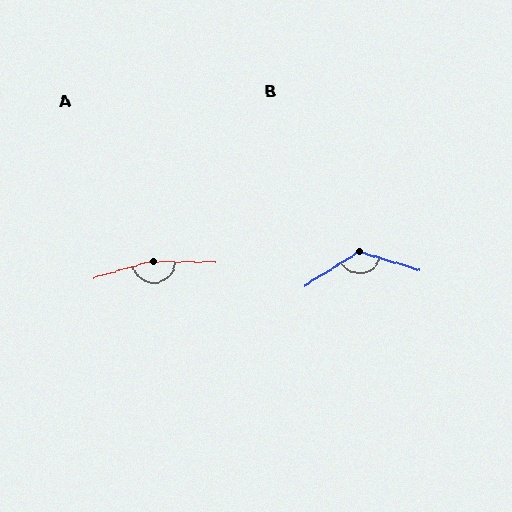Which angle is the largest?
A, at approximately 163 degrees.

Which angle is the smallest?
B, at approximately 131 degrees.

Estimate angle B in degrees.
Approximately 131 degrees.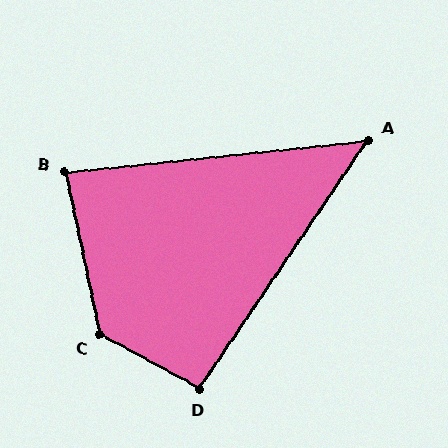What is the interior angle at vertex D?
Approximately 96 degrees (obtuse).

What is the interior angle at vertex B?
Approximately 84 degrees (acute).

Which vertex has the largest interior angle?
C, at approximately 130 degrees.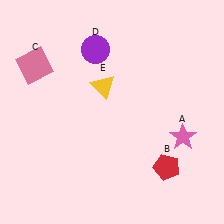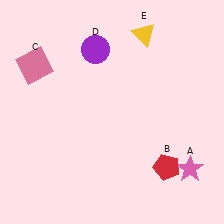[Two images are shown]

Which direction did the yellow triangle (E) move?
The yellow triangle (E) moved up.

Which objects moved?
The objects that moved are: the pink star (A), the yellow triangle (E).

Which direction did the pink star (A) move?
The pink star (A) moved down.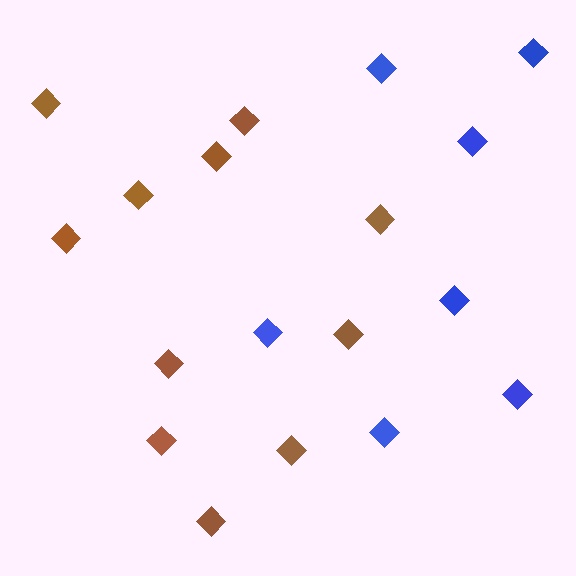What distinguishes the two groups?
There are 2 groups: one group of blue diamonds (7) and one group of brown diamonds (11).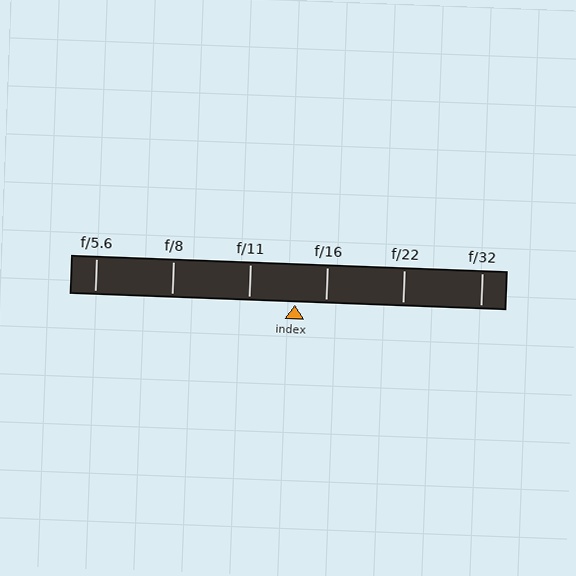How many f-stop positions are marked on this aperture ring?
There are 6 f-stop positions marked.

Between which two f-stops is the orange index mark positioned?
The index mark is between f/11 and f/16.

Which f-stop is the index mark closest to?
The index mark is closest to f/16.